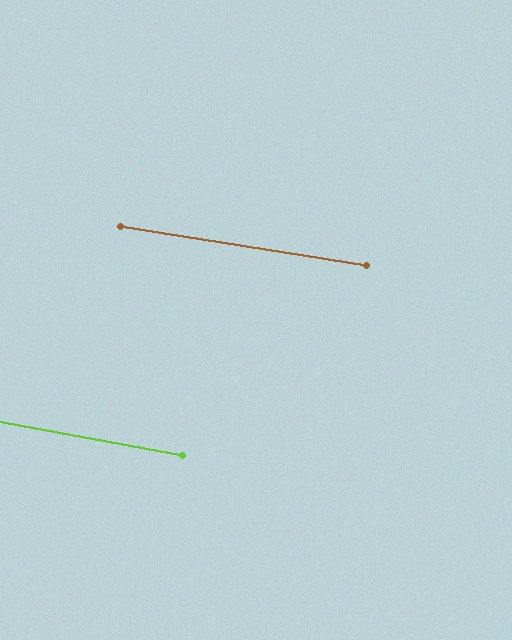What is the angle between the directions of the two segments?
Approximately 1 degree.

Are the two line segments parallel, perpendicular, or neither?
Parallel — their directions differ by only 1.3°.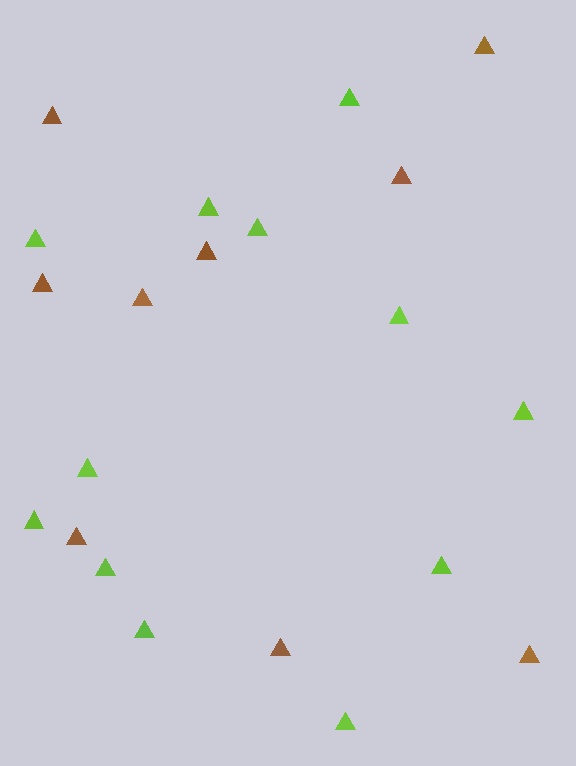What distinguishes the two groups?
There are 2 groups: one group of lime triangles (12) and one group of brown triangles (9).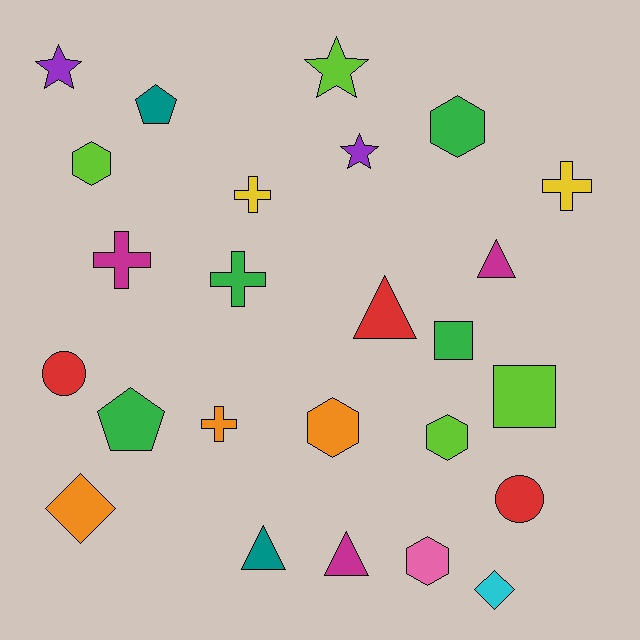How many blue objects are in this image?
There are no blue objects.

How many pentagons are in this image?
There are 2 pentagons.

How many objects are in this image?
There are 25 objects.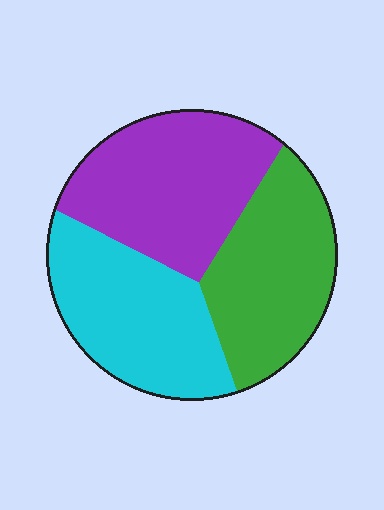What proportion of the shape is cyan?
Cyan takes up between a quarter and a half of the shape.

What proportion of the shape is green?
Green takes up about one third (1/3) of the shape.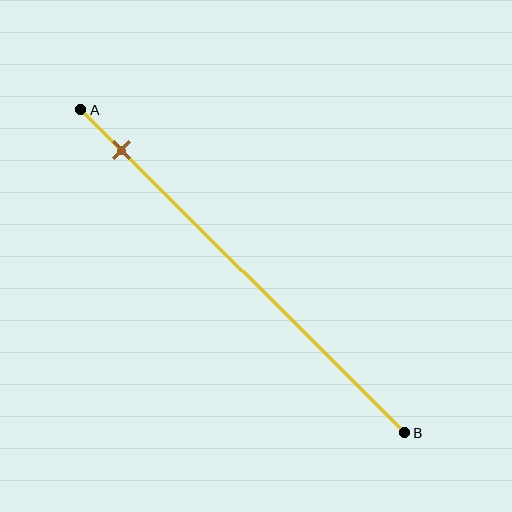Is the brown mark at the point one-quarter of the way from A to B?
No, the mark is at about 15% from A, not at the 25% one-quarter point.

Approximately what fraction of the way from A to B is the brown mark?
The brown mark is approximately 15% of the way from A to B.